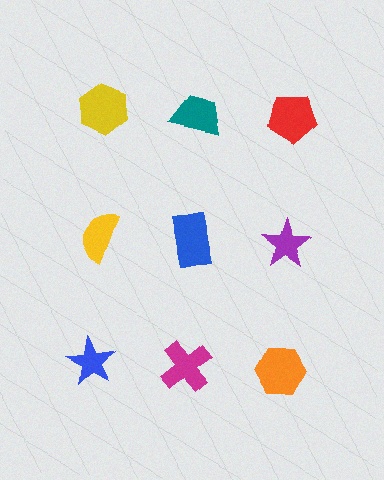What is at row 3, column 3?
An orange hexagon.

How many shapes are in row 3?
3 shapes.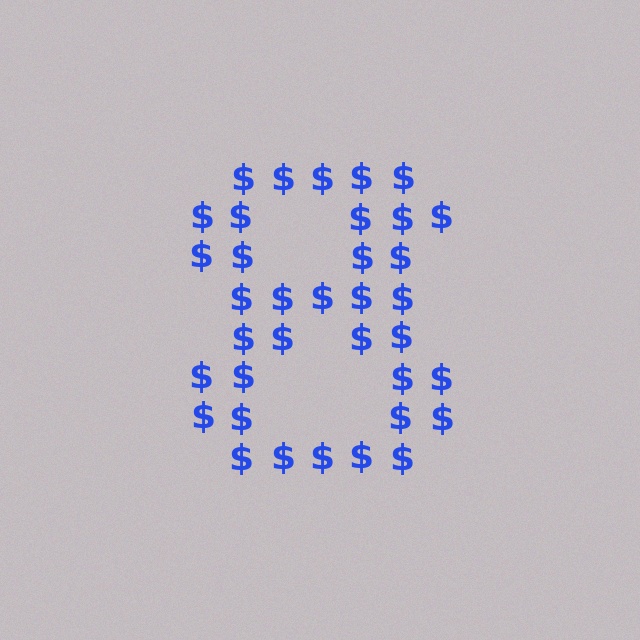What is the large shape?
The large shape is the digit 8.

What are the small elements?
The small elements are dollar signs.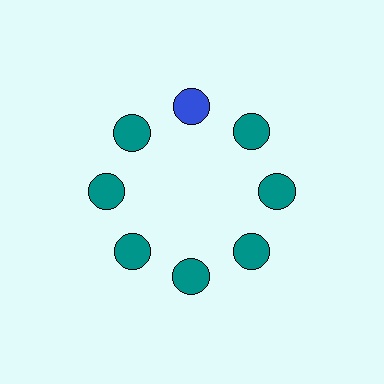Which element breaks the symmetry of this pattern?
The blue circle at roughly the 12 o'clock position breaks the symmetry. All other shapes are teal circles.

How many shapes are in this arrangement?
There are 8 shapes arranged in a ring pattern.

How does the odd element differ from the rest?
It has a different color: blue instead of teal.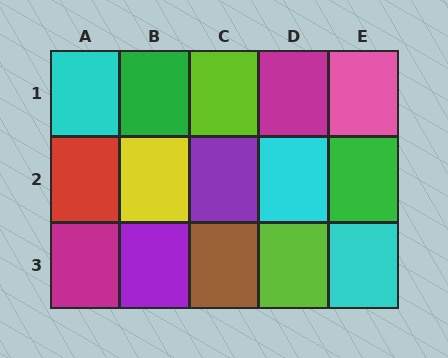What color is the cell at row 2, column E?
Green.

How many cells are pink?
1 cell is pink.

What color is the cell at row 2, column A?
Red.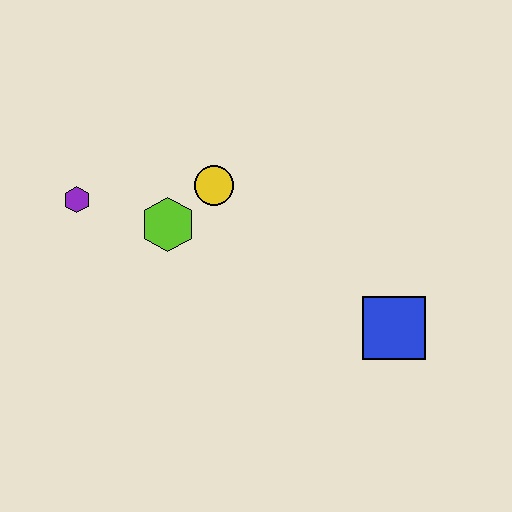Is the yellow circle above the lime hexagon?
Yes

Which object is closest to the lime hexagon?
The yellow circle is closest to the lime hexagon.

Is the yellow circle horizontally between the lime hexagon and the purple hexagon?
No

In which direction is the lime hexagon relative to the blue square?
The lime hexagon is to the left of the blue square.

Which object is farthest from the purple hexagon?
The blue square is farthest from the purple hexagon.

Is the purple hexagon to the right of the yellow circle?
No